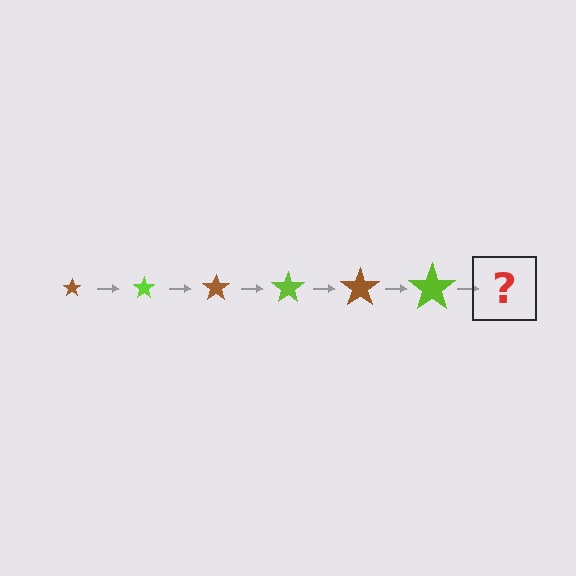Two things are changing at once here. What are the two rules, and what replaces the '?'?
The two rules are that the star grows larger each step and the color cycles through brown and lime. The '?' should be a brown star, larger than the previous one.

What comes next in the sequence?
The next element should be a brown star, larger than the previous one.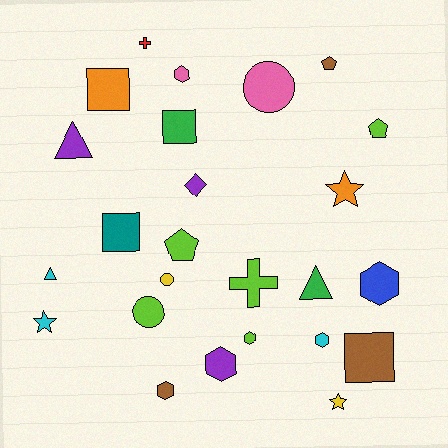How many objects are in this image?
There are 25 objects.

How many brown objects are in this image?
There are 3 brown objects.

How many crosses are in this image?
There are 2 crosses.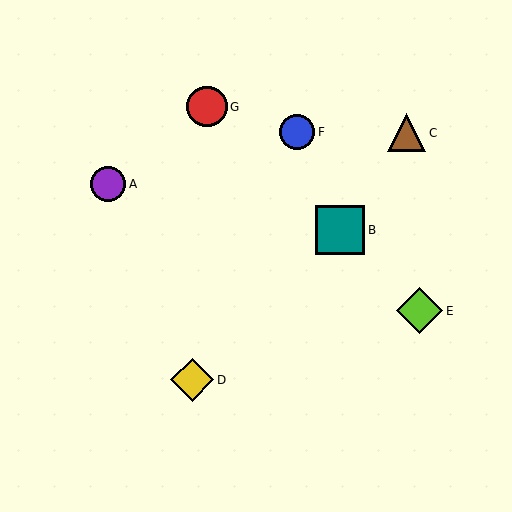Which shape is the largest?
The teal square (labeled B) is the largest.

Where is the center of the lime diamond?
The center of the lime diamond is at (420, 311).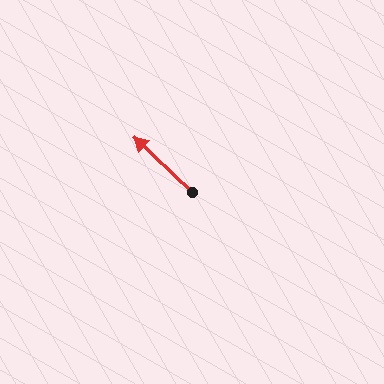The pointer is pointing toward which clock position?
Roughly 10 o'clock.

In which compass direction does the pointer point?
Northwest.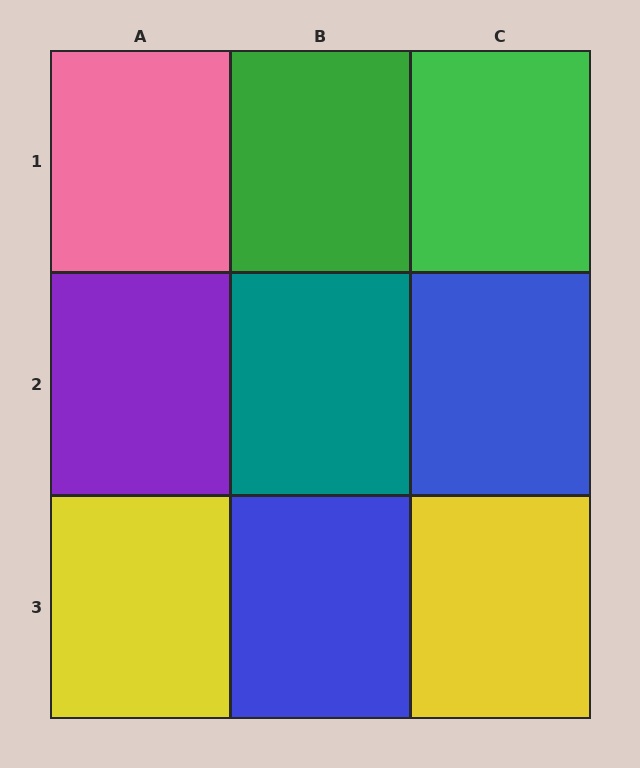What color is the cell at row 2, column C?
Blue.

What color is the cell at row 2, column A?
Purple.